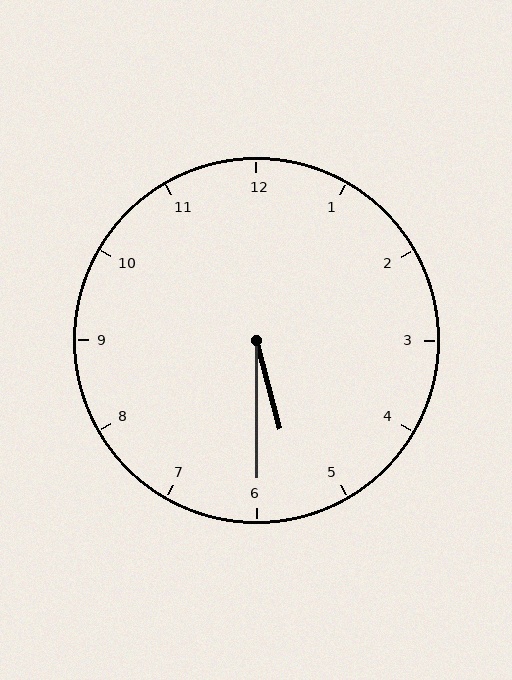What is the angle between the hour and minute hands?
Approximately 15 degrees.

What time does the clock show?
5:30.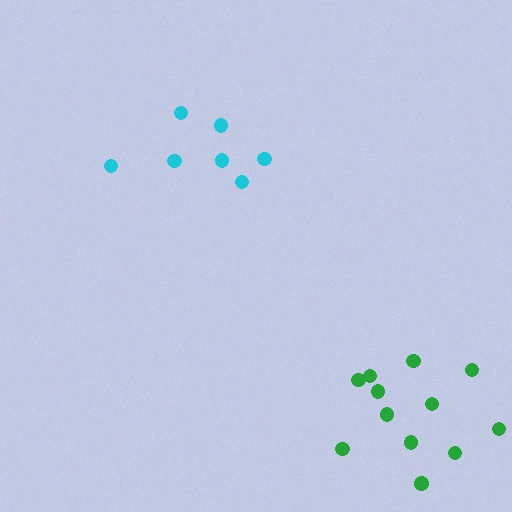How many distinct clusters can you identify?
There are 2 distinct clusters.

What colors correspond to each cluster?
The clusters are colored: cyan, green.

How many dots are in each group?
Group 1: 7 dots, Group 2: 12 dots (19 total).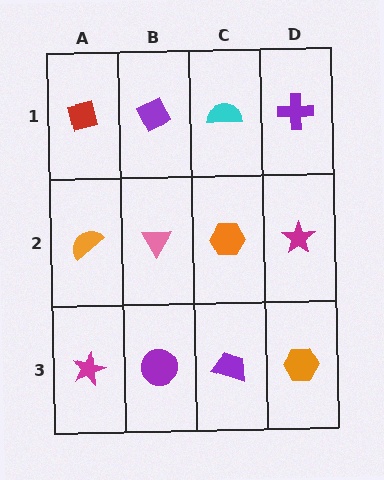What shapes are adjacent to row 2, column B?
A purple diamond (row 1, column B), a purple circle (row 3, column B), an orange semicircle (row 2, column A), an orange hexagon (row 2, column C).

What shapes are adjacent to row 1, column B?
A pink triangle (row 2, column B), a red square (row 1, column A), a cyan semicircle (row 1, column C).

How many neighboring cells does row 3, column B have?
3.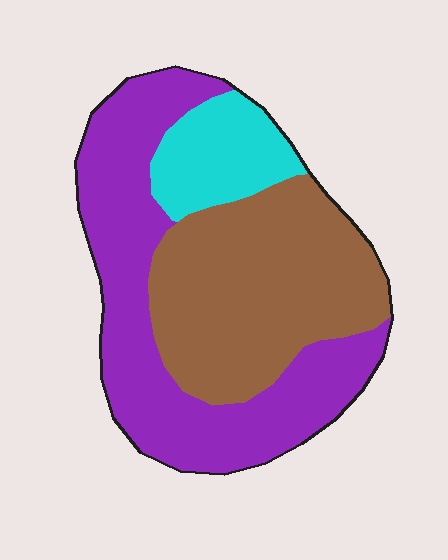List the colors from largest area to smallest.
From largest to smallest: purple, brown, cyan.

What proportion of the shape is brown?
Brown covers 41% of the shape.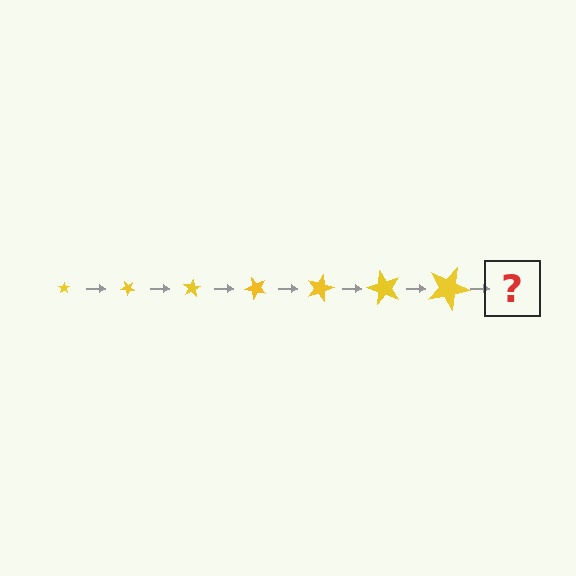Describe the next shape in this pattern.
It should be a star, larger than the previous one and rotated 280 degrees from the start.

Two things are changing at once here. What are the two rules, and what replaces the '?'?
The two rules are that the star grows larger each step and it rotates 40 degrees each step. The '?' should be a star, larger than the previous one and rotated 280 degrees from the start.